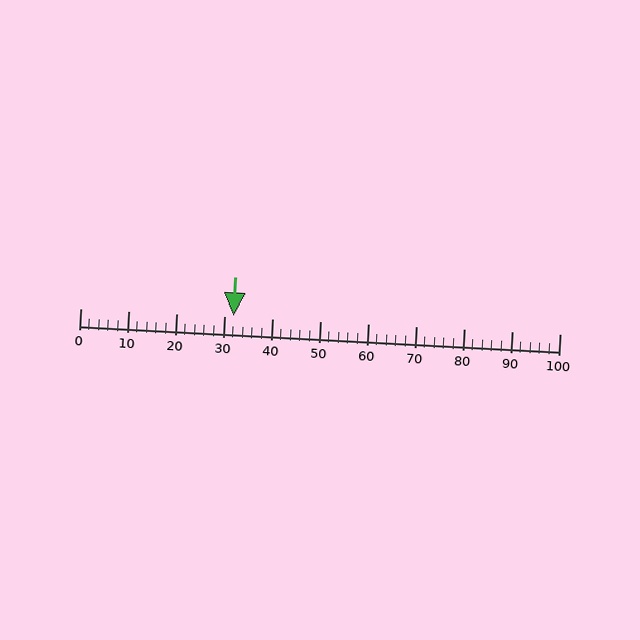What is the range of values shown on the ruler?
The ruler shows values from 0 to 100.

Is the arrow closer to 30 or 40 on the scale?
The arrow is closer to 30.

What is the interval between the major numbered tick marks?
The major tick marks are spaced 10 units apart.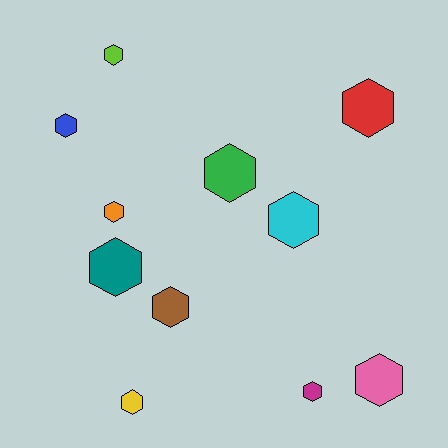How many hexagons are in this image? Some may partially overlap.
There are 11 hexagons.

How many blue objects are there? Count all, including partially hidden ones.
There is 1 blue object.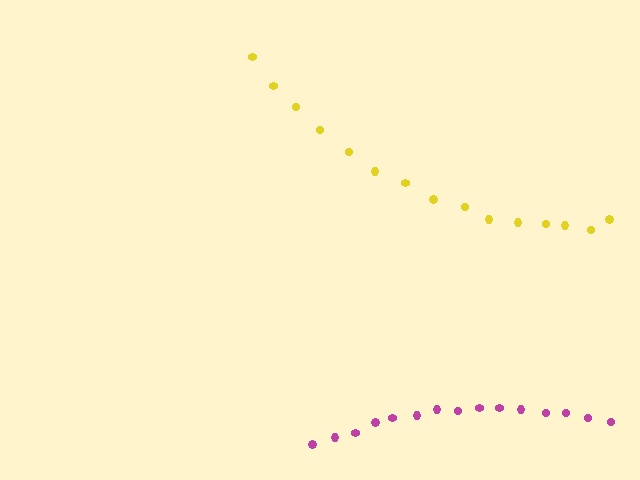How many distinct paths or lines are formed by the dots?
There are 2 distinct paths.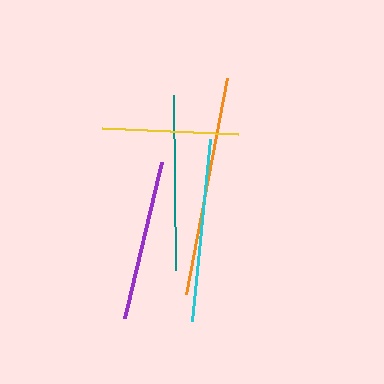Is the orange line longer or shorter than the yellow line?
The orange line is longer than the yellow line.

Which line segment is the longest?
The orange line is the longest at approximately 220 pixels.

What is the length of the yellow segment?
The yellow segment is approximately 136 pixels long.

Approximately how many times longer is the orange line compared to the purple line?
The orange line is approximately 1.4 times the length of the purple line.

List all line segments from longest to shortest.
From longest to shortest: orange, cyan, teal, purple, yellow.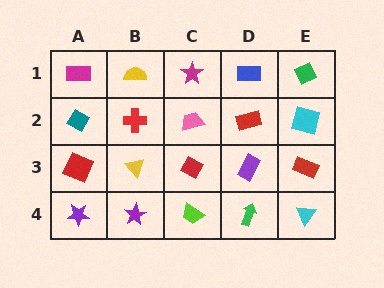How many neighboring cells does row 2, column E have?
3.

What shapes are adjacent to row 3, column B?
A red cross (row 2, column B), a purple star (row 4, column B), a red square (row 3, column A), a red diamond (row 3, column C).